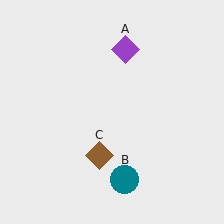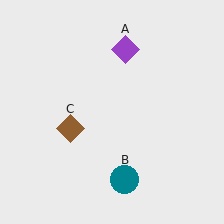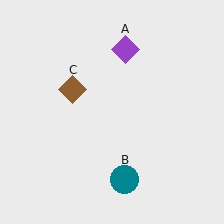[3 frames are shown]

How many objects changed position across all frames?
1 object changed position: brown diamond (object C).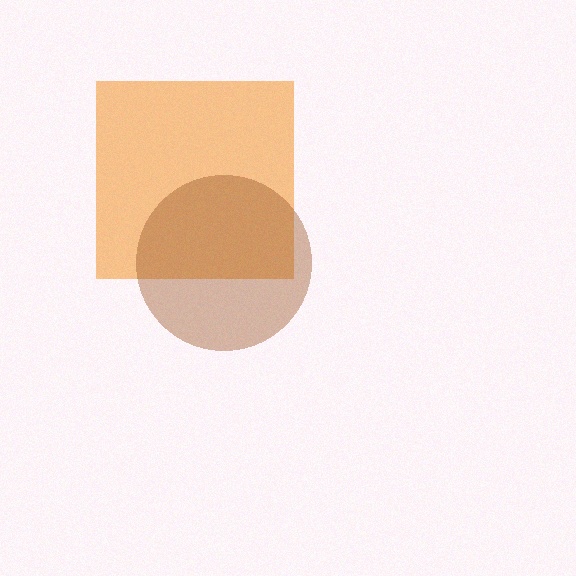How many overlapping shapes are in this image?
There are 2 overlapping shapes in the image.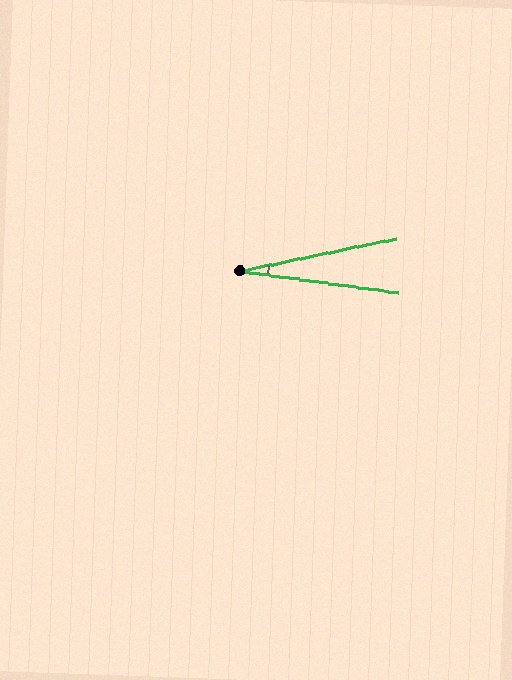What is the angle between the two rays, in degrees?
Approximately 19 degrees.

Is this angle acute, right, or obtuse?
It is acute.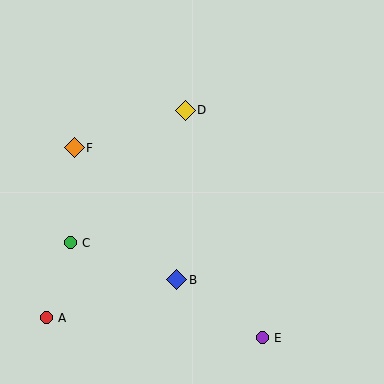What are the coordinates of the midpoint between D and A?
The midpoint between D and A is at (116, 214).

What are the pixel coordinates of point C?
Point C is at (70, 243).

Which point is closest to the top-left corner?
Point F is closest to the top-left corner.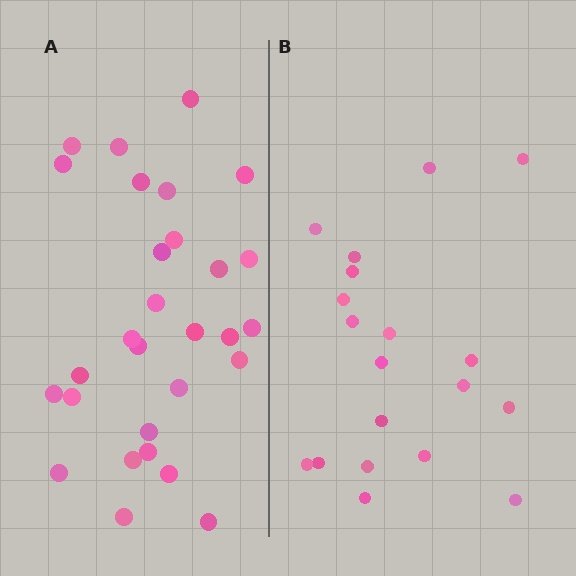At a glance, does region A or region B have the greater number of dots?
Region A (the left region) has more dots.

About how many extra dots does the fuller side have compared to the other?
Region A has roughly 10 or so more dots than region B.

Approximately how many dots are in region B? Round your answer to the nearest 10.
About 20 dots. (The exact count is 19, which rounds to 20.)